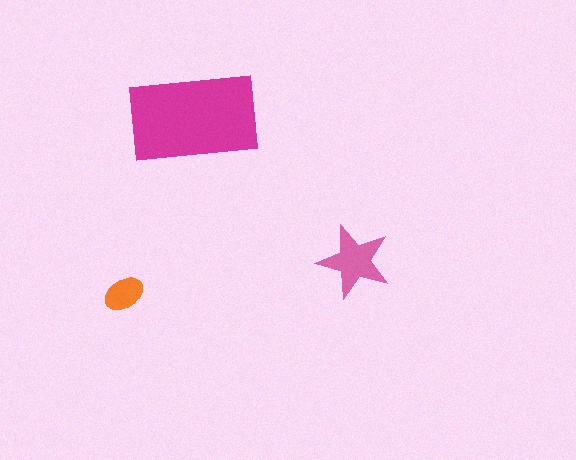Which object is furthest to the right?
The pink star is rightmost.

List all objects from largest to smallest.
The magenta rectangle, the pink star, the orange ellipse.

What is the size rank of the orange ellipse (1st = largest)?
3rd.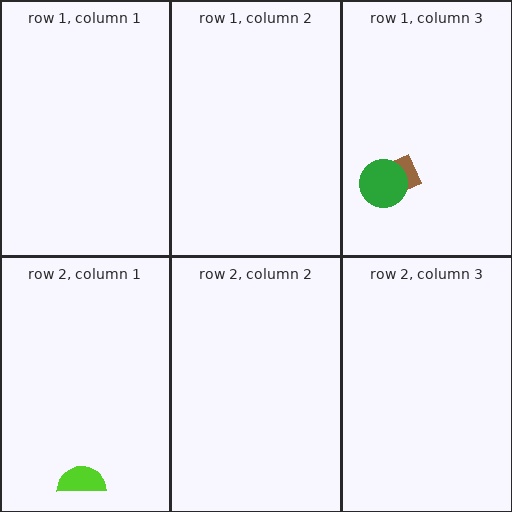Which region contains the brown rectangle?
The row 1, column 3 region.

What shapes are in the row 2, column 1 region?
The lime semicircle.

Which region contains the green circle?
The row 1, column 3 region.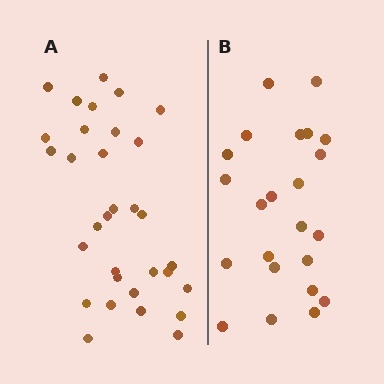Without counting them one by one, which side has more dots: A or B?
Region A (the left region) has more dots.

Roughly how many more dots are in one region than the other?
Region A has roughly 8 or so more dots than region B.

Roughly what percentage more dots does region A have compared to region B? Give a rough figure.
About 40% more.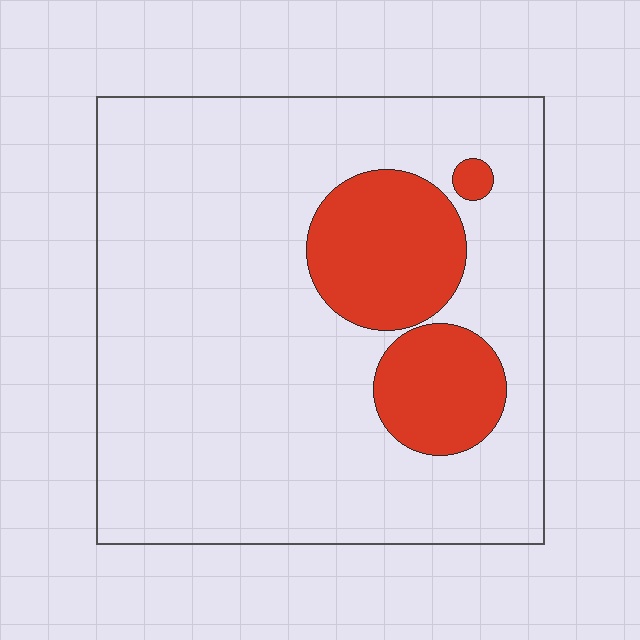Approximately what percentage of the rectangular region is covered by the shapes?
Approximately 20%.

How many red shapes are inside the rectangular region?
3.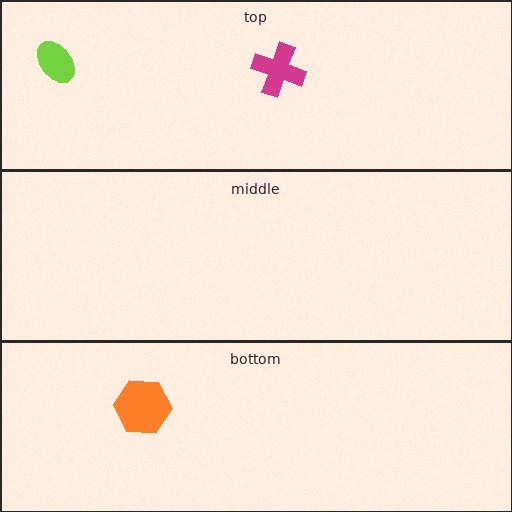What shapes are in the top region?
The magenta cross, the lime ellipse.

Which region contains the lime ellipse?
The top region.